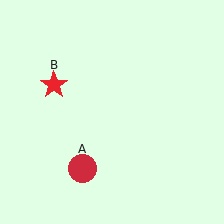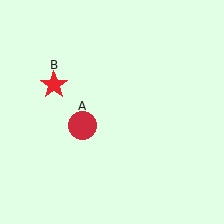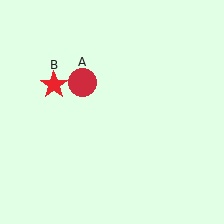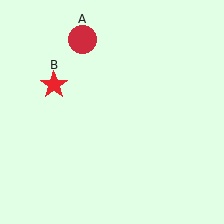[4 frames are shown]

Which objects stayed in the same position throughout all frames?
Red star (object B) remained stationary.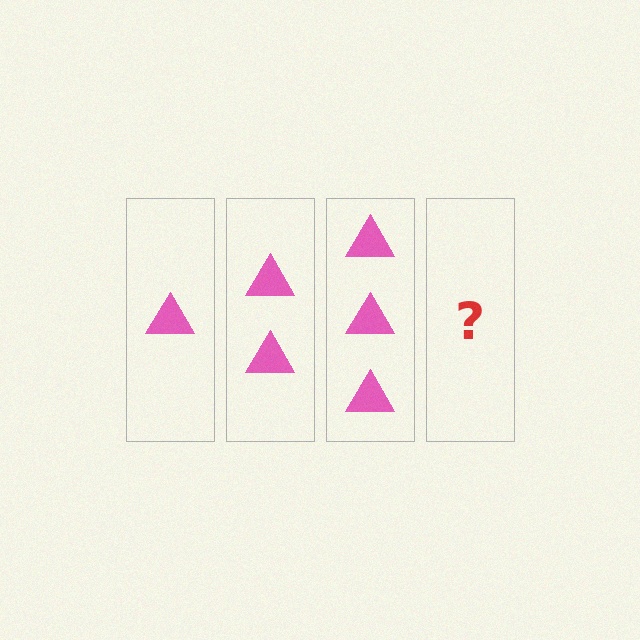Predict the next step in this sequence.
The next step is 4 triangles.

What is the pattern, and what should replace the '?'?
The pattern is that each step adds one more triangle. The '?' should be 4 triangles.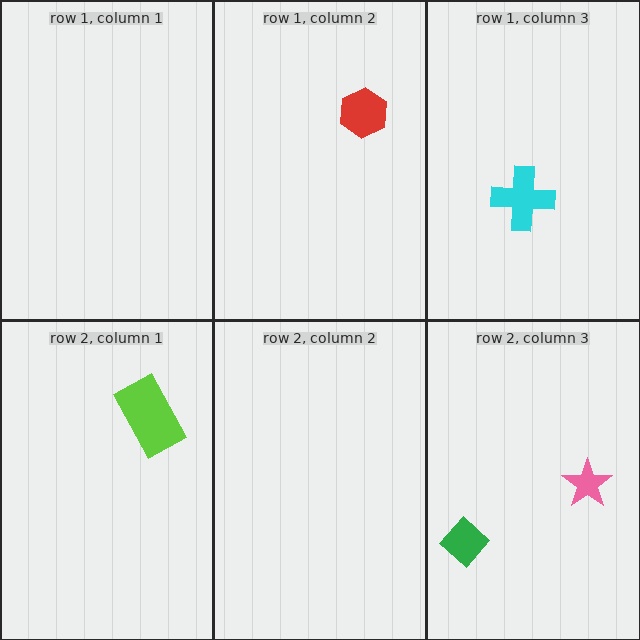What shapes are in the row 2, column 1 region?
The lime rectangle.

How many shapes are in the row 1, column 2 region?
1.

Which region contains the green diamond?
The row 2, column 3 region.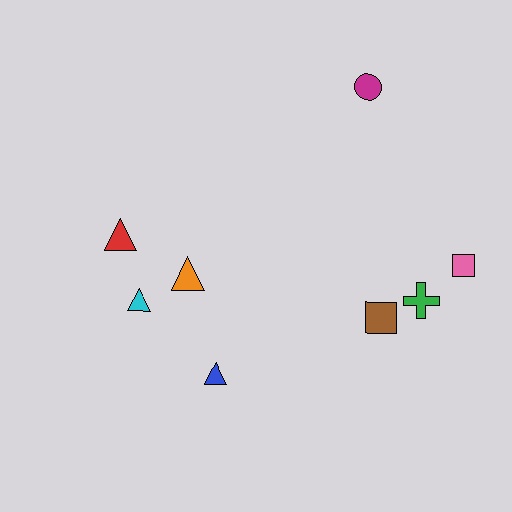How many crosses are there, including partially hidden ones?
There is 1 cross.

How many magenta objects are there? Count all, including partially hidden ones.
There is 1 magenta object.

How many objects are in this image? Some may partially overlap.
There are 8 objects.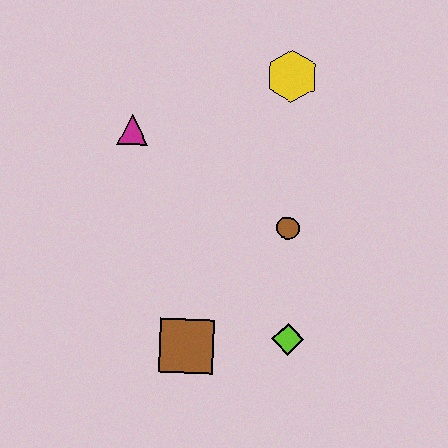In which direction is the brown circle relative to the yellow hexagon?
The brown circle is below the yellow hexagon.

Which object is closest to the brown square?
The lime diamond is closest to the brown square.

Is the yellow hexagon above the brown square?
Yes